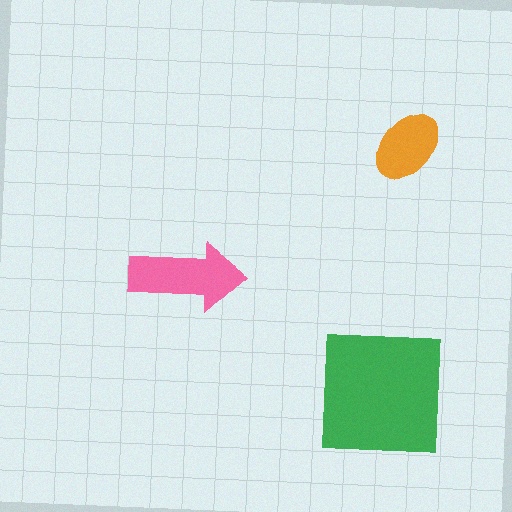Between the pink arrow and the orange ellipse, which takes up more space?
The pink arrow.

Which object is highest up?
The orange ellipse is topmost.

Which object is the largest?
The green square.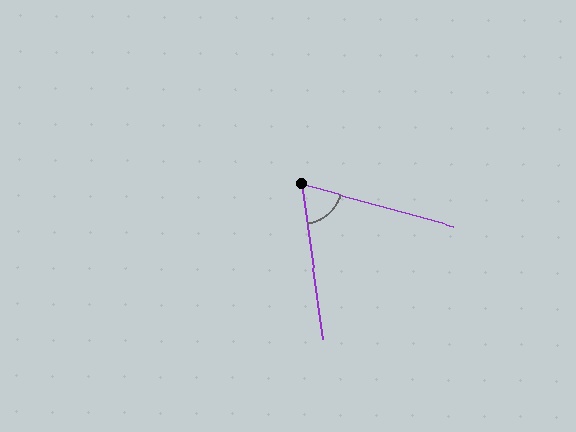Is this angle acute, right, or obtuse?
It is acute.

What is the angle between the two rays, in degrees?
Approximately 67 degrees.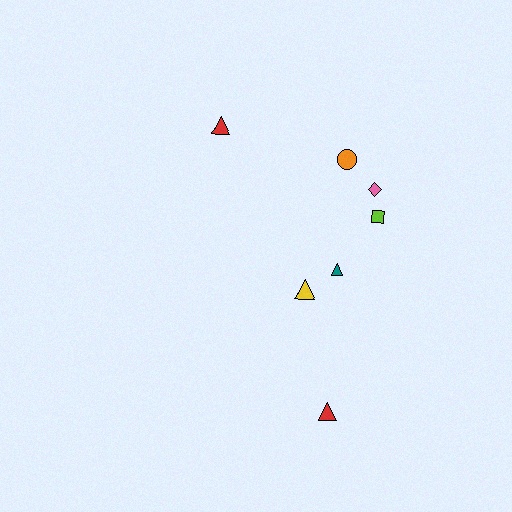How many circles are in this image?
There is 1 circle.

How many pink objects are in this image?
There is 1 pink object.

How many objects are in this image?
There are 7 objects.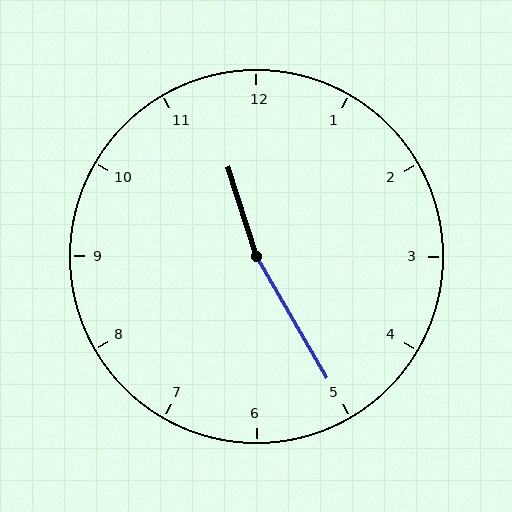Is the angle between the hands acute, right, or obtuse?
It is obtuse.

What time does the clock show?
11:25.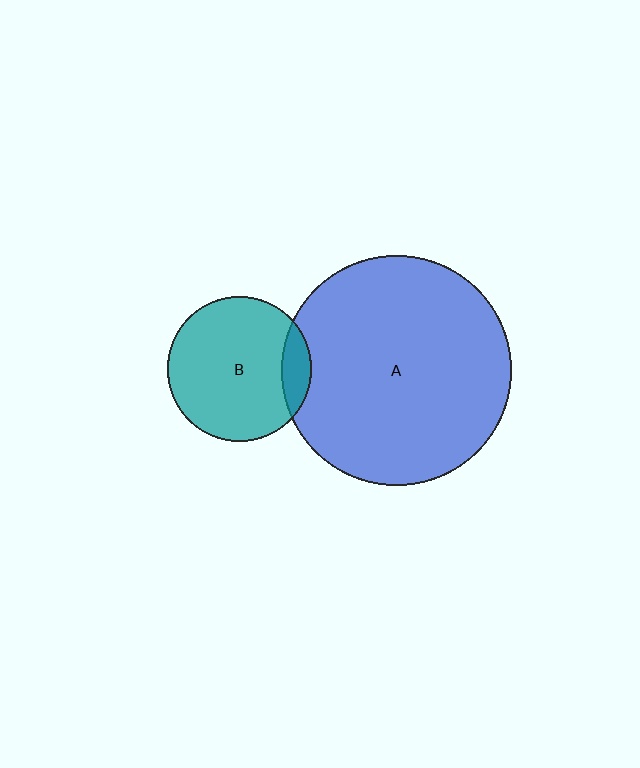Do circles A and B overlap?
Yes.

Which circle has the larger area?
Circle A (blue).